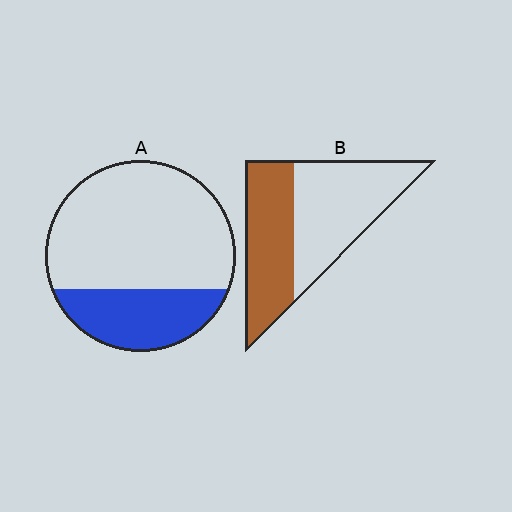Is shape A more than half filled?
No.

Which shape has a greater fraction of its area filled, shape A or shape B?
Shape B.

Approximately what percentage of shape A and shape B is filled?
A is approximately 30% and B is approximately 45%.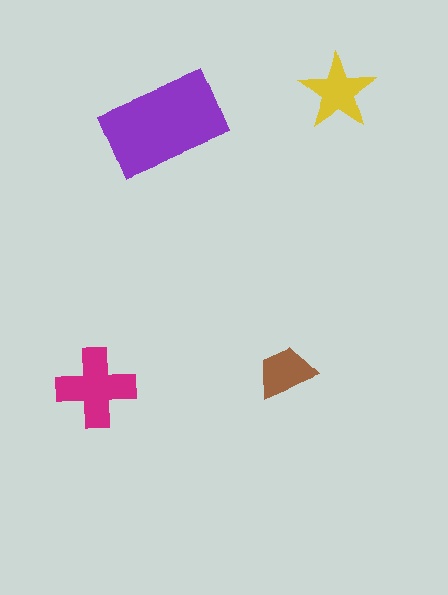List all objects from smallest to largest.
The brown trapezoid, the yellow star, the magenta cross, the purple rectangle.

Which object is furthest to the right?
The yellow star is rightmost.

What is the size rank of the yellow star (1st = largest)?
3rd.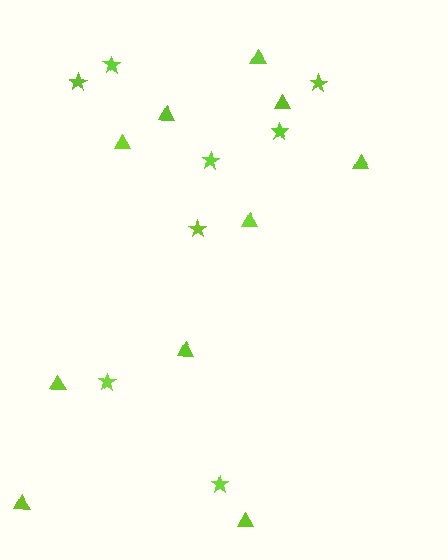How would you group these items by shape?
There are 2 groups: one group of stars (8) and one group of triangles (10).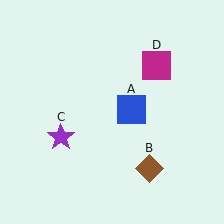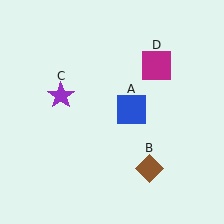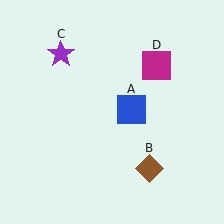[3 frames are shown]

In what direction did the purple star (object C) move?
The purple star (object C) moved up.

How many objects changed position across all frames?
1 object changed position: purple star (object C).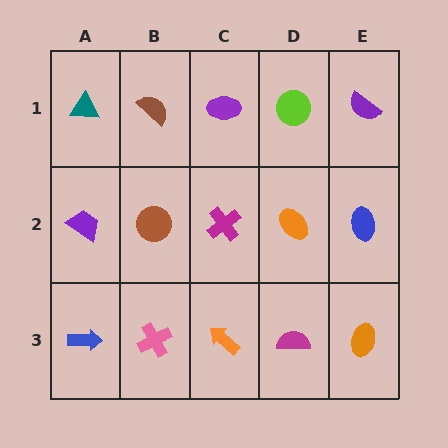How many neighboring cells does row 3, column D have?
3.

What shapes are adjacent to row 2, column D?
A lime circle (row 1, column D), a magenta semicircle (row 3, column D), a magenta cross (row 2, column C), a blue ellipse (row 2, column E).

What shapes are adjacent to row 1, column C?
A magenta cross (row 2, column C), a brown semicircle (row 1, column B), a lime circle (row 1, column D).